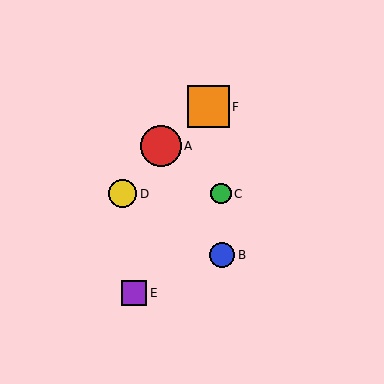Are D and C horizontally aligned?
Yes, both are at y≈194.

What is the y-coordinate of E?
Object E is at y≈293.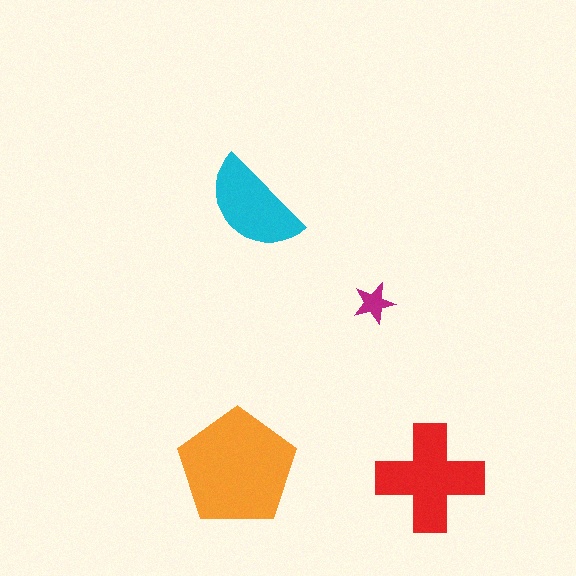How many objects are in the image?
There are 4 objects in the image.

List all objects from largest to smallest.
The orange pentagon, the red cross, the cyan semicircle, the magenta star.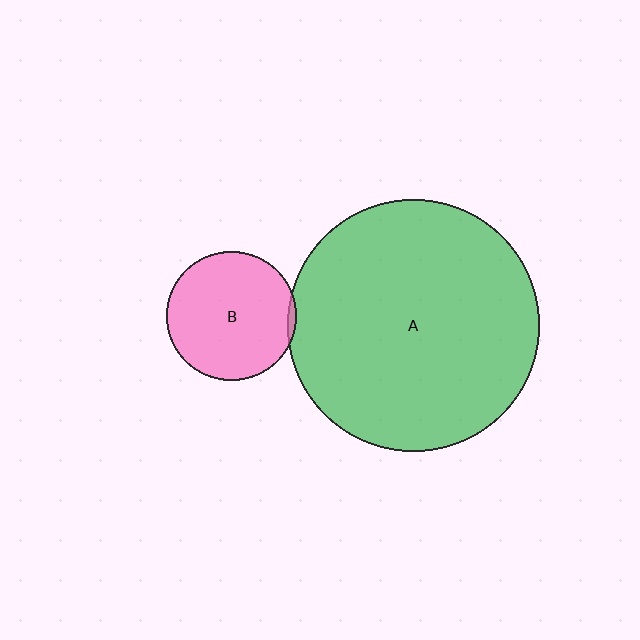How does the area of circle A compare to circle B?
Approximately 3.8 times.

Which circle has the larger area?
Circle A (green).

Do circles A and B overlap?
Yes.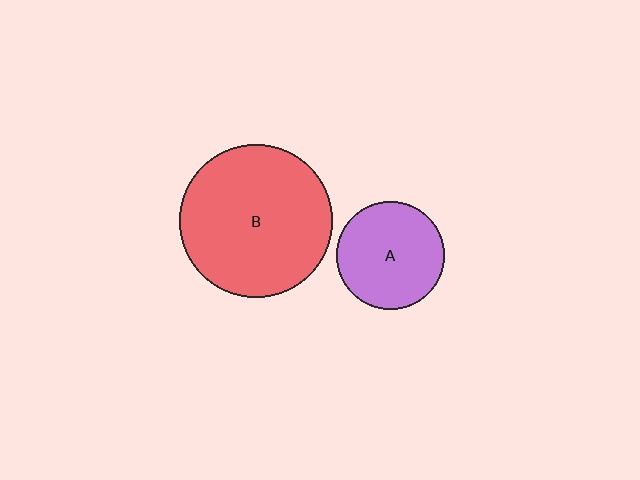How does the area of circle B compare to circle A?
Approximately 2.0 times.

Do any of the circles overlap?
No, none of the circles overlap.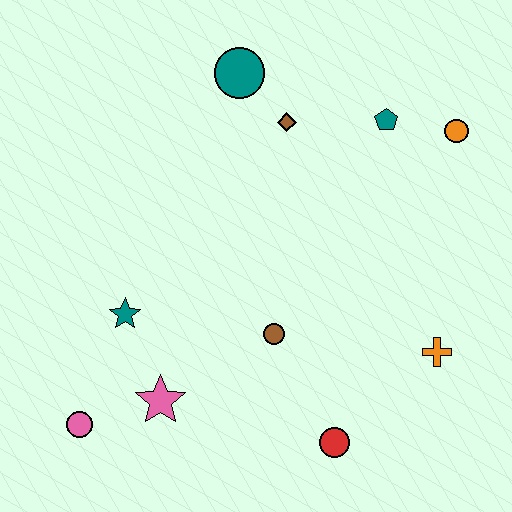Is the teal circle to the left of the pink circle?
No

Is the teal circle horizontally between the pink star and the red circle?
Yes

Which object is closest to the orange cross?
The red circle is closest to the orange cross.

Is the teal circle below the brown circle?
No